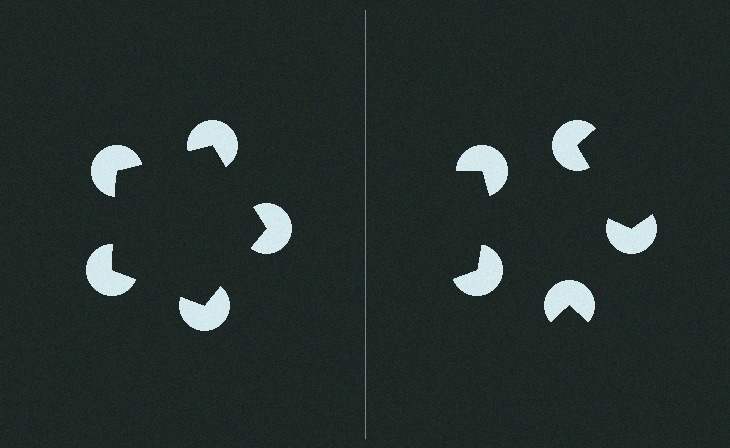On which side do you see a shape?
An illusory pentagon appears on the left side. On the right side the wedge cuts are rotated, so no coherent shape forms.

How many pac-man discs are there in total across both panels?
10 — 5 on each side.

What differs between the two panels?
The pac-man discs are positioned identically on both sides; only the wedge orientations differ. On the left they align to a pentagon; on the right they are misaligned.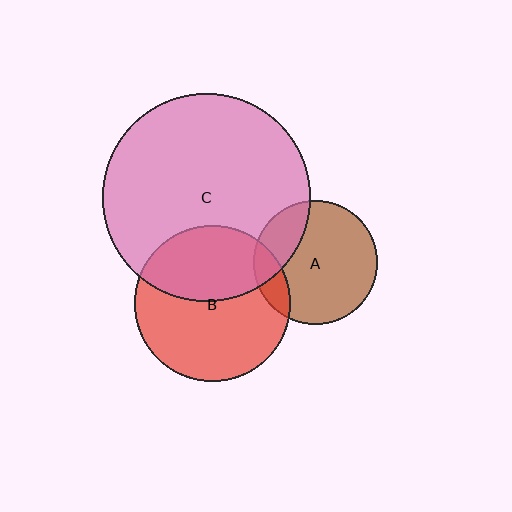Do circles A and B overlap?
Yes.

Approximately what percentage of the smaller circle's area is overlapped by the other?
Approximately 15%.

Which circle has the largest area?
Circle C (pink).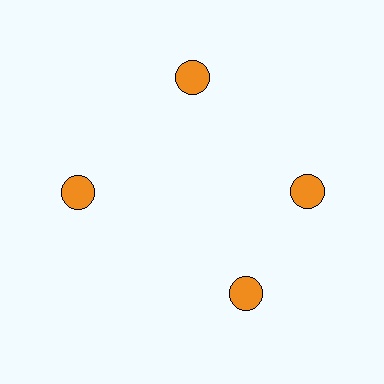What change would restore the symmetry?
The symmetry would be restored by rotating it back into even spacing with its neighbors so that all 4 circles sit at equal angles and equal distance from the center.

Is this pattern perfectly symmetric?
No. The 4 orange circles are arranged in a ring, but one element near the 6 o'clock position is rotated out of alignment along the ring, breaking the 4-fold rotational symmetry.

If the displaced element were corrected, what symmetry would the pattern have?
It would have 4-fold rotational symmetry — the pattern would map onto itself every 90 degrees.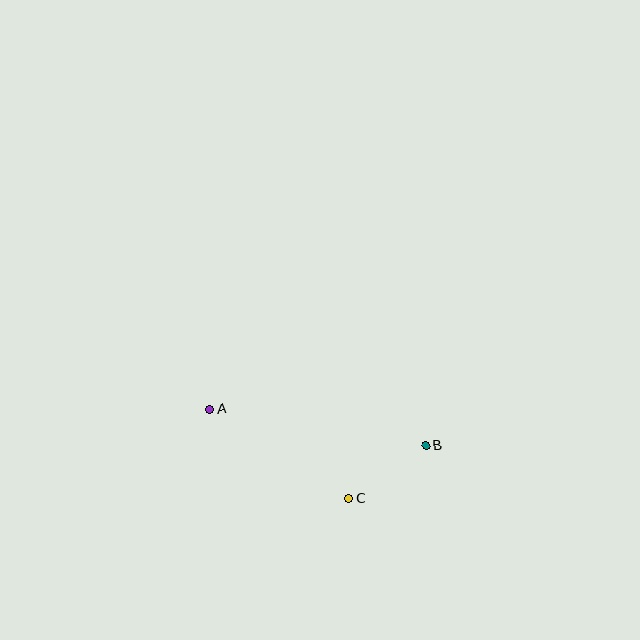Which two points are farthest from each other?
Points A and B are farthest from each other.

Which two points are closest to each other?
Points B and C are closest to each other.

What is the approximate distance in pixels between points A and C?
The distance between A and C is approximately 166 pixels.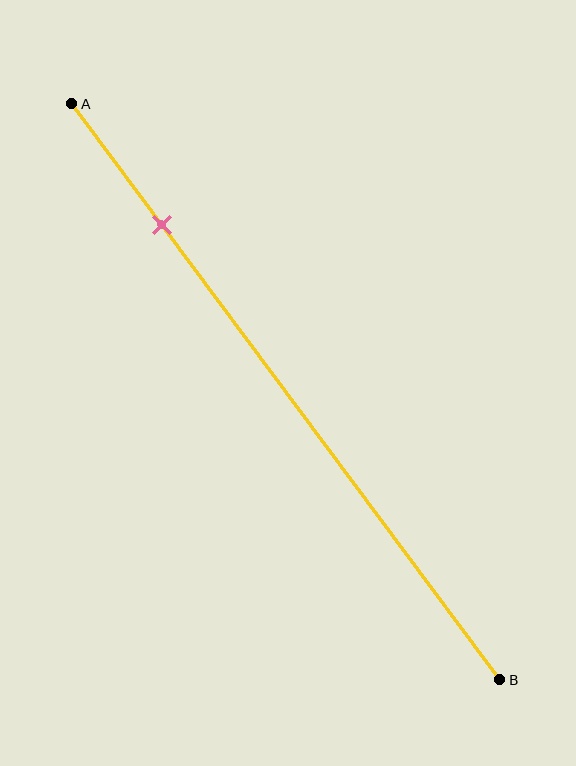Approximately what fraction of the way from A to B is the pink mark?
The pink mark is approximately 20% of the way from A to B.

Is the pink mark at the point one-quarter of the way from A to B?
No, the mark is at about 20% from A, not at the 25% one-quarter point.